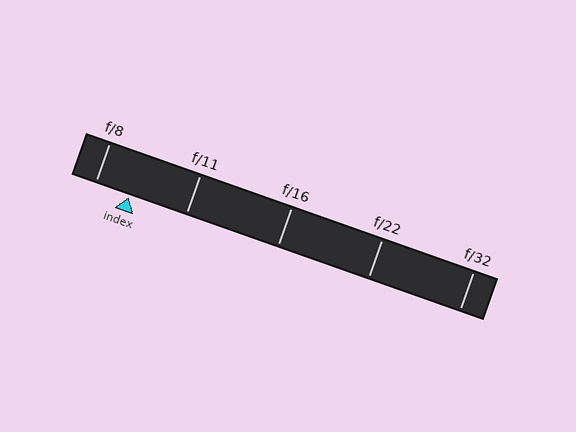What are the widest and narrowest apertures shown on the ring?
The widest aperture shown is f/8 and the narrowest is f/32.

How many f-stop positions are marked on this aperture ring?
There are 5 f-stop positions marked.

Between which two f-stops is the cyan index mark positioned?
The index mark is between f/8 and f/11.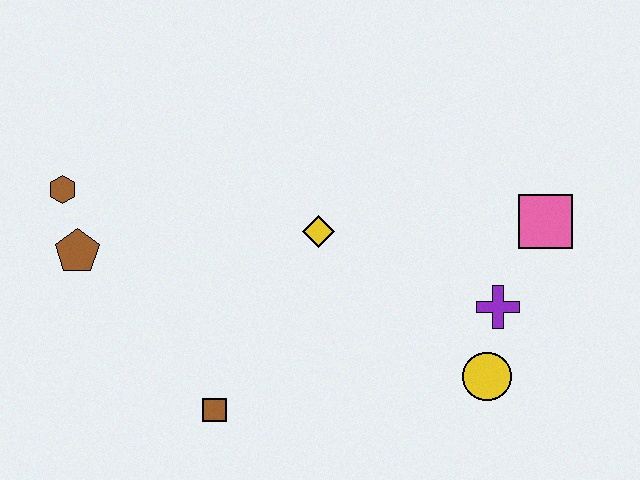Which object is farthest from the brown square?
The pink square is farthest from the brown square.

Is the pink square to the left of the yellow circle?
No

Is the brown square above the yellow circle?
No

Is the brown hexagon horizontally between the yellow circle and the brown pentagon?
No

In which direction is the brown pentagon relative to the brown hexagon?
The brown pentagon is below the brown hexagon.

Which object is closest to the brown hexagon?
The brown pentagon is closest to the brown hexagon.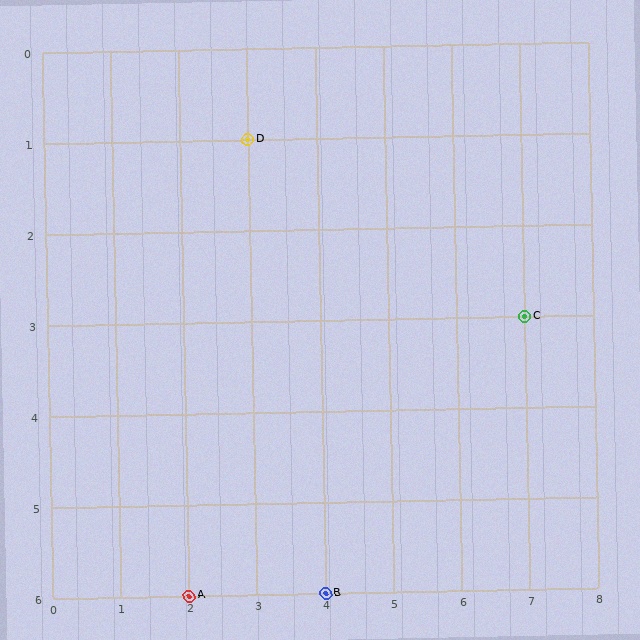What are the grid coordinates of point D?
Point D is at grid coordinates (3, 1).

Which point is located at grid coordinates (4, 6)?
Point B is at (4, 6).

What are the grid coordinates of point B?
Point B is at grid coordinates (4, 6).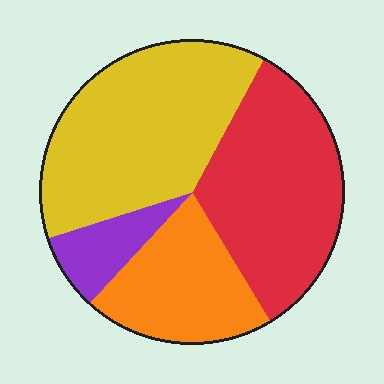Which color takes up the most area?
Yellow, at roughly 40%.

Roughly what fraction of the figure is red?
Red takes up about one third (1/3) of the figure.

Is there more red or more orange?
Red.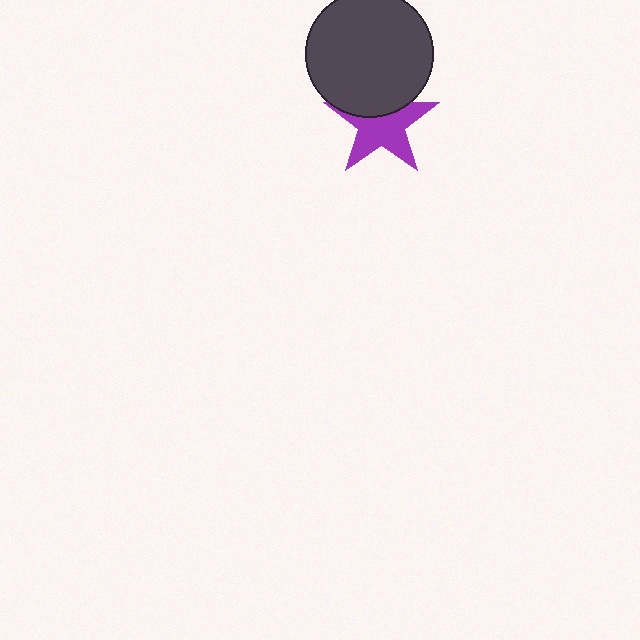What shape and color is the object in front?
The object in front is a dark gray circle.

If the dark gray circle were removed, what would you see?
You would see the complete purple star.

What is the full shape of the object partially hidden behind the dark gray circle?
The partially hidden object is a purple star.